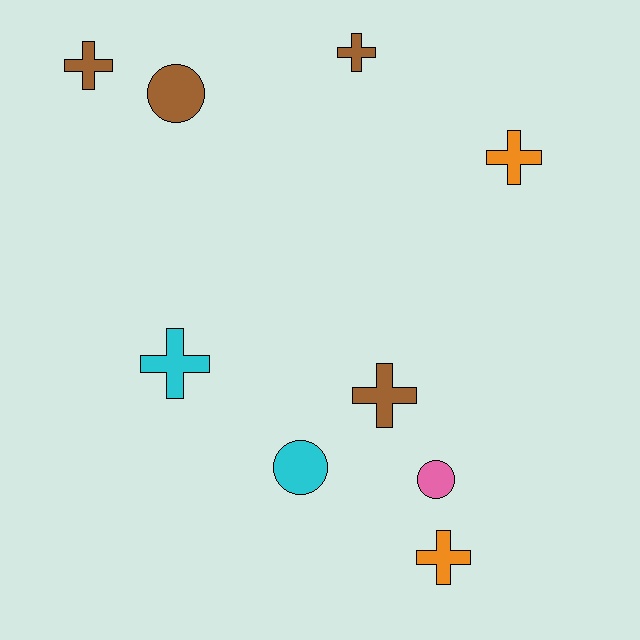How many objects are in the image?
There are 9 objects.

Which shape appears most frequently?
Cross, with 6 objects.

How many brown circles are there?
There is 1 brown circle.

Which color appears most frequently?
Brown, with 4 objects.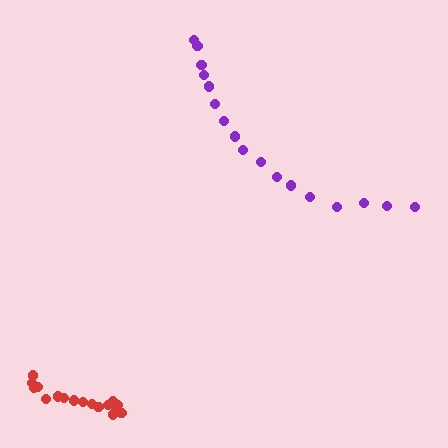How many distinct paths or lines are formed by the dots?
There are 2 distinct paths.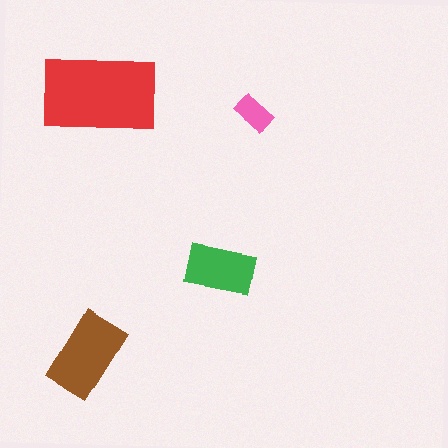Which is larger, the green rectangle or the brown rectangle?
The brown one.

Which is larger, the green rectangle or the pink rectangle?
The green one.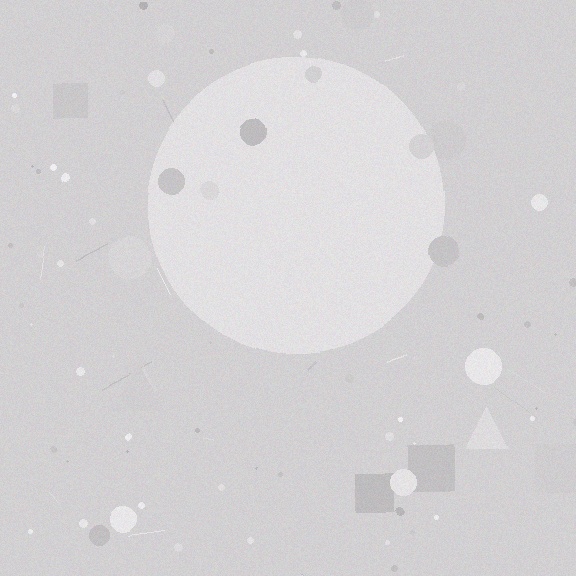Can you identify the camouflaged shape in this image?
The camouflaged shape is a circle.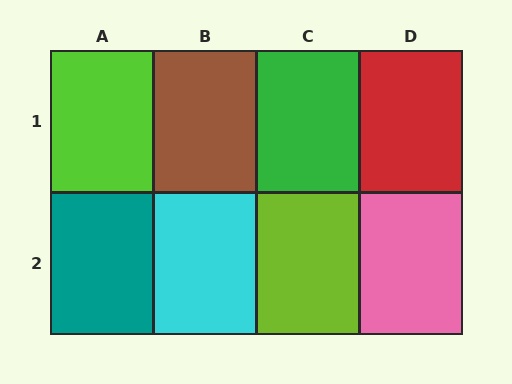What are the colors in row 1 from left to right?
Lime, brown, green, red.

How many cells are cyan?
1 cell is cyan.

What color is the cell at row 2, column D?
Pink.